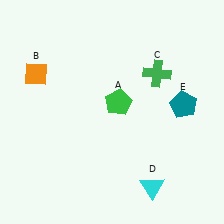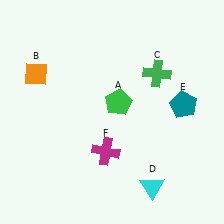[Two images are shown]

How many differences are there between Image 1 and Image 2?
There is 1 difference between the two images.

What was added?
A magenta cross (F) was added in Image 2.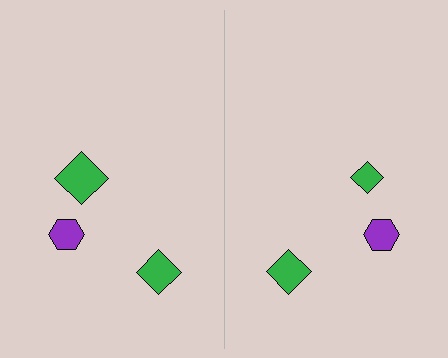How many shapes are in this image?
There are 6 shapes in this image.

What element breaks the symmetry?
The green diamond on the right side has a different size than its mirror counterpart.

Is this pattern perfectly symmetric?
No, the pattern is not perfectly symmetric. The green diamond on the right side has a different size than its mirror counterpart.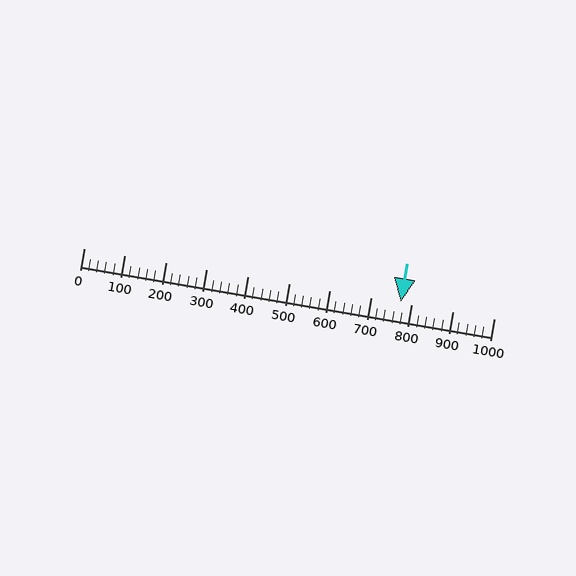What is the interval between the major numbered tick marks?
The major tick marks are spaced 100 units apart.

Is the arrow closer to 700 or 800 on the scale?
The arrow is closer to 800.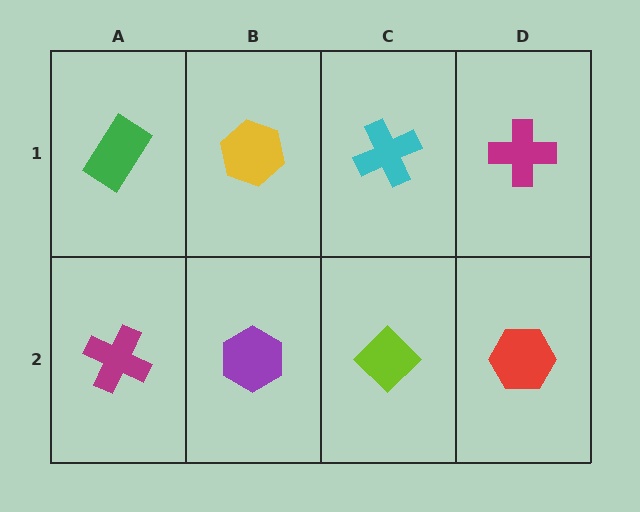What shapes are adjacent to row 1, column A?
A magenta cross (row 2, column A), a yellow hexagon (row 1, column B).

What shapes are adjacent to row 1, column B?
A purple hexagon (row 2, column B), a green rectangle (row 1, column A), a cyan cross (row 1, column C).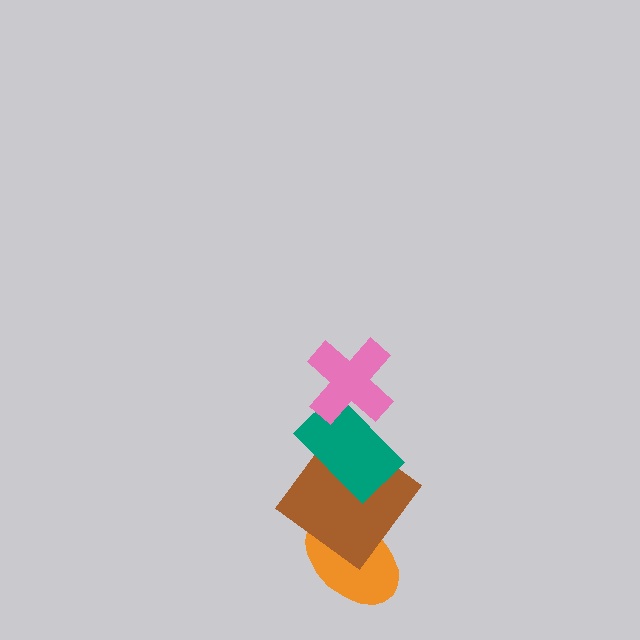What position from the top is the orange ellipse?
The orange ellipse is 4th from the top.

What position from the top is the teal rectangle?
The teal rectangle is 2nd from the top.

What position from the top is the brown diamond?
The brown diamond is 3rd from the top.